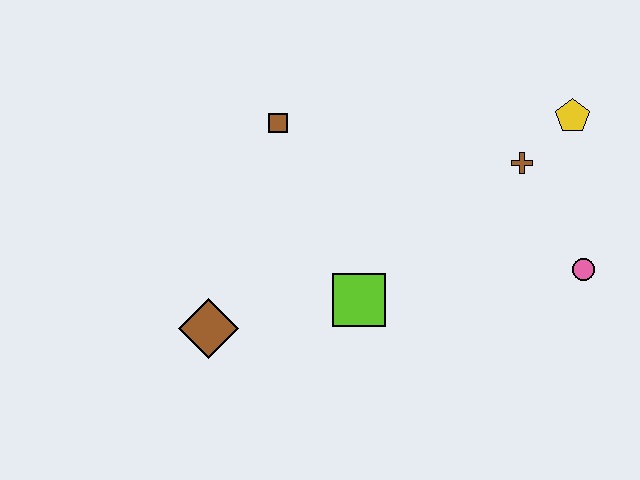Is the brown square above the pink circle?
Yes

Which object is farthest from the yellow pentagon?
The brown diamond is farthest from the yellow pentagon.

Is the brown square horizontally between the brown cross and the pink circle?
No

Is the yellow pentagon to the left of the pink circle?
Yes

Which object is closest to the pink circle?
The brown cross is closest to the pink circle.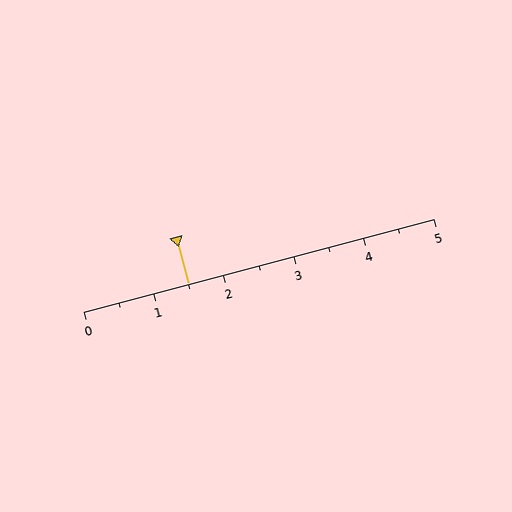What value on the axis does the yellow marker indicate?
The marker indicates approximately 1.5.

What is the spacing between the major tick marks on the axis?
The major ticks are spaced 1 apart.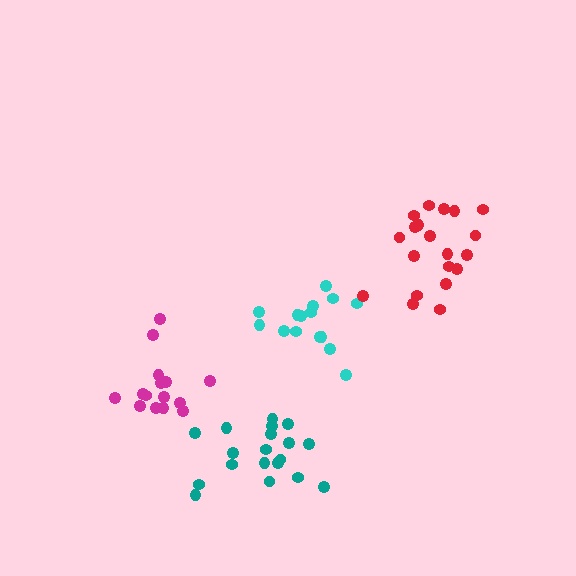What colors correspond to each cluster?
The clusters are colored: teal, magenta, cyan, red.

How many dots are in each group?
Group 1: 19 dots, Group 2: 15 dots, Group 3: 15 dots, Group 4: 20 dots (69 total).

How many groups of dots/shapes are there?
There are 4 groups.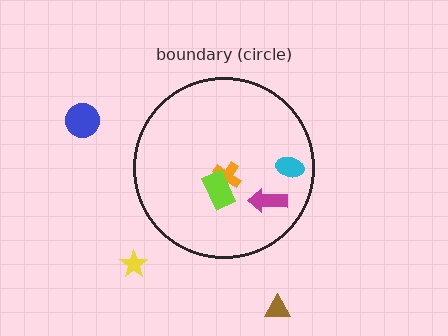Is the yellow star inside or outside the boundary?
Outside.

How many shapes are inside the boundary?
4 inside, 3 outside.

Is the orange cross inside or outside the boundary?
Inside.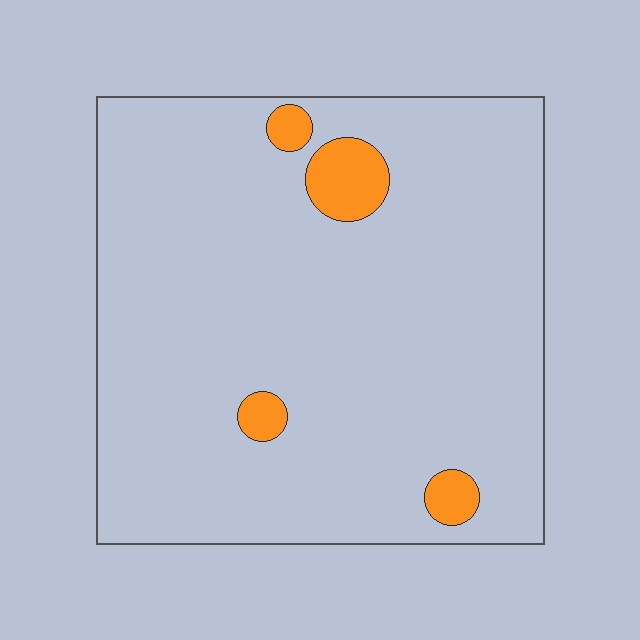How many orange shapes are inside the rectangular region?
4.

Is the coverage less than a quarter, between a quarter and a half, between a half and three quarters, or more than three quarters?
Less than a quarter.